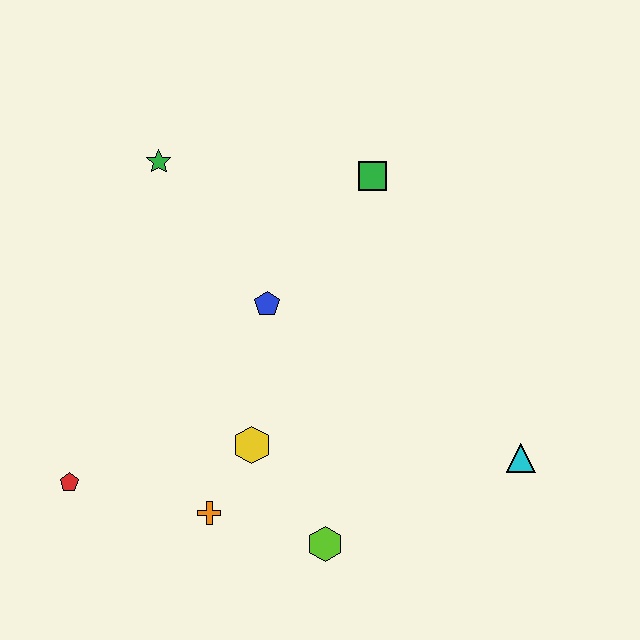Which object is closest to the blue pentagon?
The yellow hexagon is closest to the blue pentagon.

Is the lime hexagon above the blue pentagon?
No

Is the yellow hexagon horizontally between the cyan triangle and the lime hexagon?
No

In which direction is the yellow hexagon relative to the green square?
The yellow hexagon is below the green square.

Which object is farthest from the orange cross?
The green square is farthest from the orange cross.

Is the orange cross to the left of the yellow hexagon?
Yes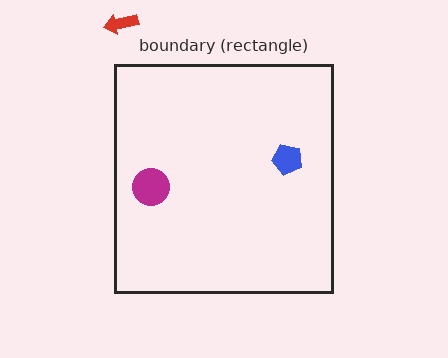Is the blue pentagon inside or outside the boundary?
Inside.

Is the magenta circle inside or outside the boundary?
Inside.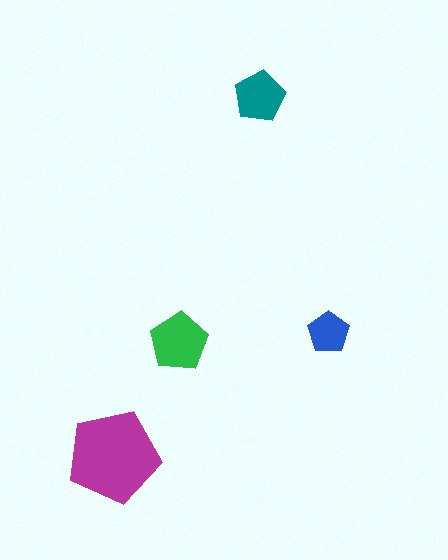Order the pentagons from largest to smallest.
the magenta one, the green one, the teal one, the blue one.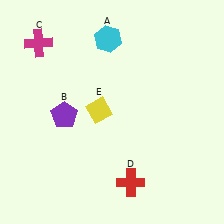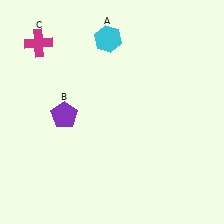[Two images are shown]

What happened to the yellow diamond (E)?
The yellow diamond (E) was removed in Image 2. It was in the top-left area of Image 1.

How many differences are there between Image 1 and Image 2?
There are 2 differences between the two images.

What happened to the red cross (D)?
The red cross (D) was removed in Image 2. It was in the bottom-right area of Image 1.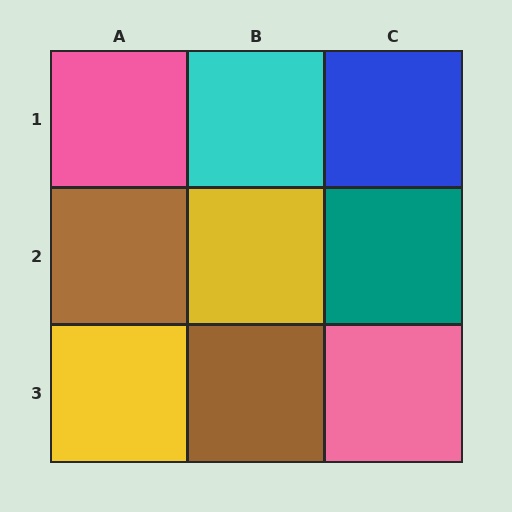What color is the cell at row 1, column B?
Cyan.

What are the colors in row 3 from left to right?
Yellow, brown, pink.